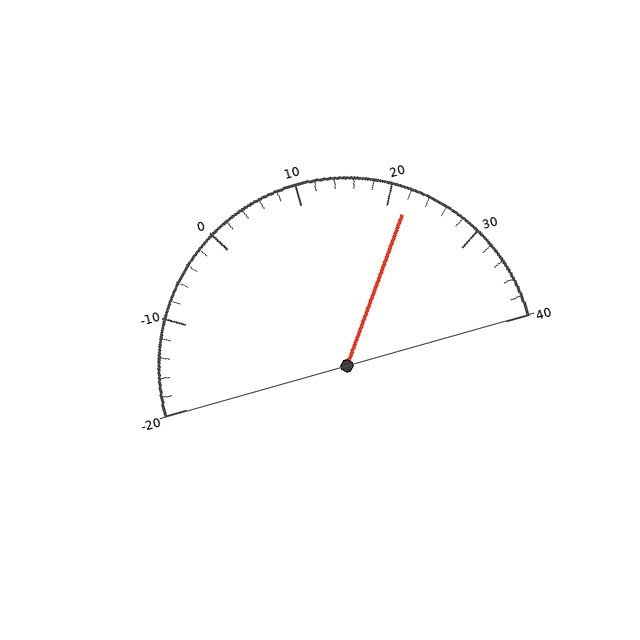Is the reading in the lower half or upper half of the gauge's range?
The reading is in the upper half of the range (-20 to 40).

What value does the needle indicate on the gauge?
The needle indicates approximately 22.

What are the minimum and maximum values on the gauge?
The gauge ranges from -20 to 40.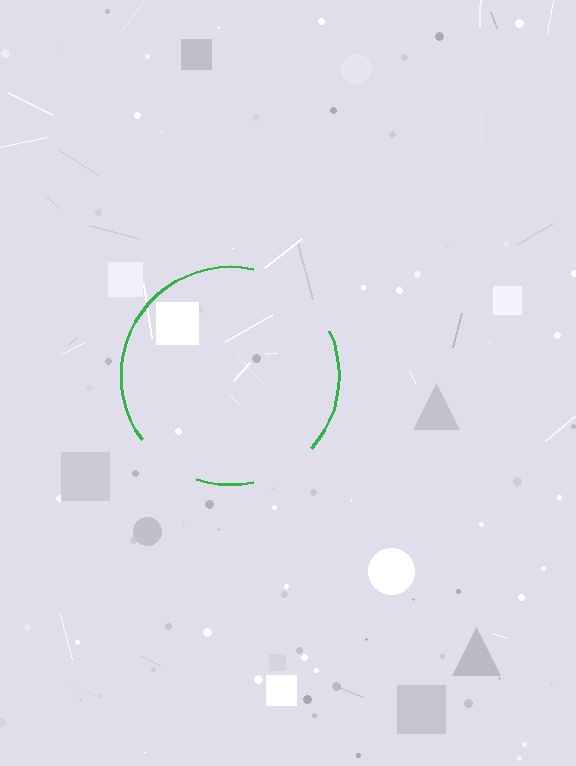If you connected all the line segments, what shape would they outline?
They would outline a circle.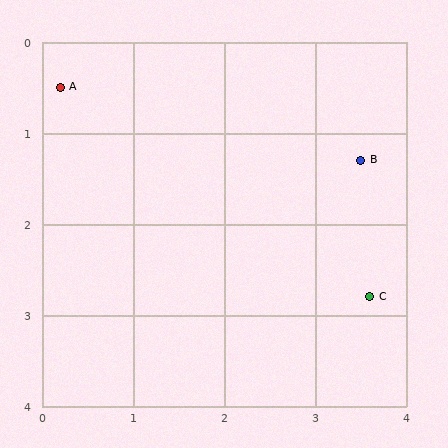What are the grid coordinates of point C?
Point C is at approximately (3.6, 2.8).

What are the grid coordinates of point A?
Point A is at approximately (0.2, 0.5).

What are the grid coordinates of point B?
Point B is at approximately (3.5, 1.3).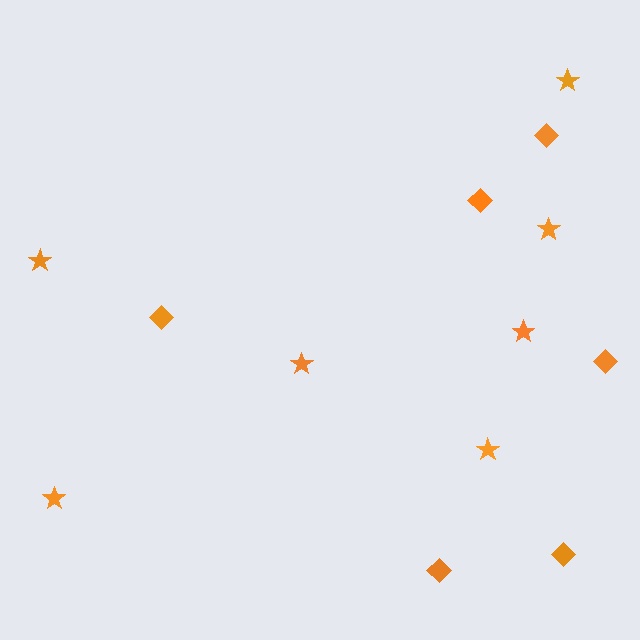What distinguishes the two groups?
There are 2 groups: one group of stars (7) and one group of diamonds (6).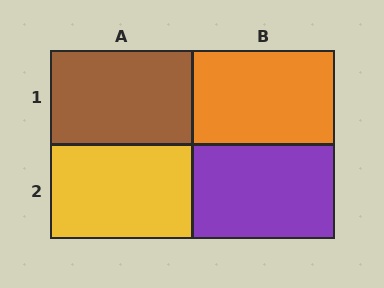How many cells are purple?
1 cell is purple.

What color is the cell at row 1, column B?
Orange.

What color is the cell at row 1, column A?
Brown.